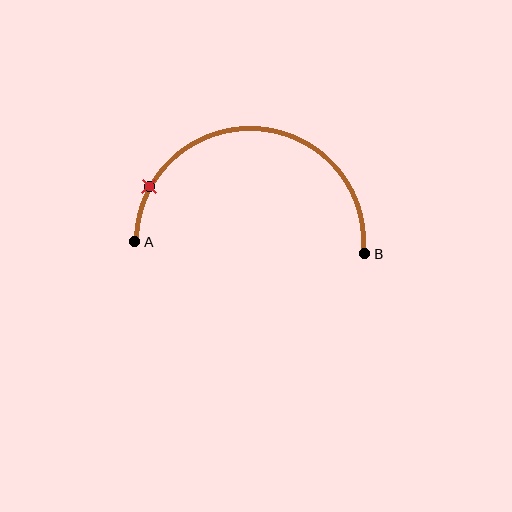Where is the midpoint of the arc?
The arc midpoint is the point on the curve farthest from the straight line joining A and B. It sits above that line.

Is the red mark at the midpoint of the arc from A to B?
No. The red mark lies on the arc but is closer to endpoint A. The arc midpoint would be at the point on the curve equidistant along the arc from both A and B.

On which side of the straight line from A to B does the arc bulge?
The arc bulges above the straight line connecting A and B.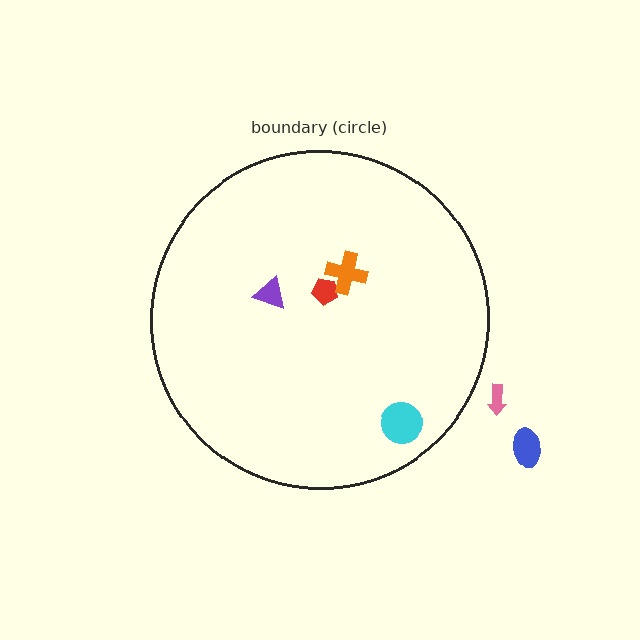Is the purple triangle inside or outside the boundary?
Inside.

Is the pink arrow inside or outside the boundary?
Outside.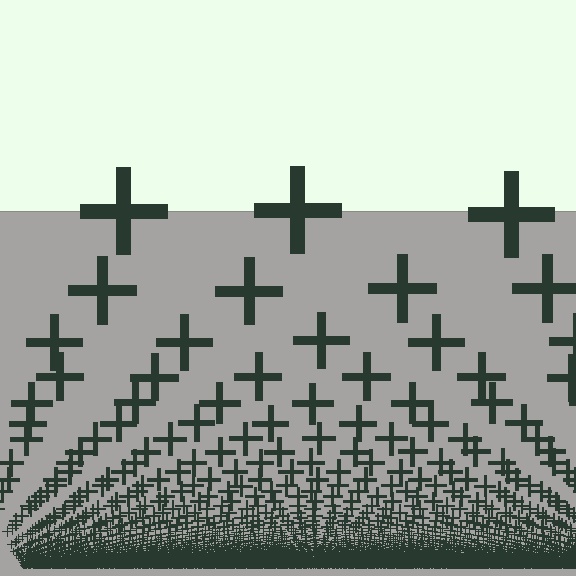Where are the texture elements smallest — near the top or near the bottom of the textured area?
Near the bottom.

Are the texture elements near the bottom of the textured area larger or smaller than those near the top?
Smaller. The gradient is inverted — elements near the bottom are smaller and denser.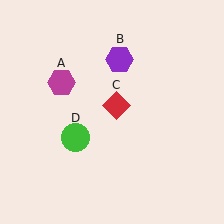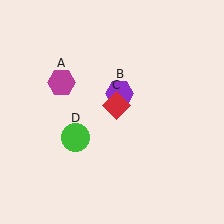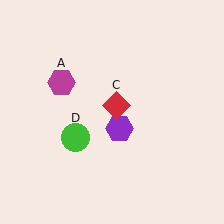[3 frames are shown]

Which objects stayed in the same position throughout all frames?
Magenta hexagon (object A) and red diamond (object C) and green circle (object D) remained stationary.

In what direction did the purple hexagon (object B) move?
The purple hexagon (object B) moved down.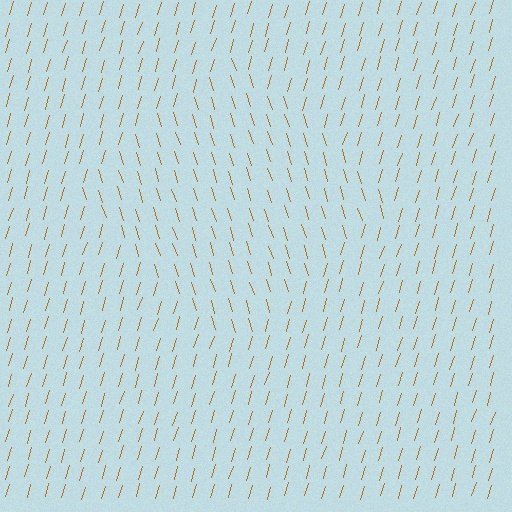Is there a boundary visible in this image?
Yes, there is a texture boundary formed by a change in line orientation.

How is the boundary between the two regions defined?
The boundary is defined purely by a change in line orientation (approximately 34 degrees difference). All lines are the same color and thickness.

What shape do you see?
I see a diamond.